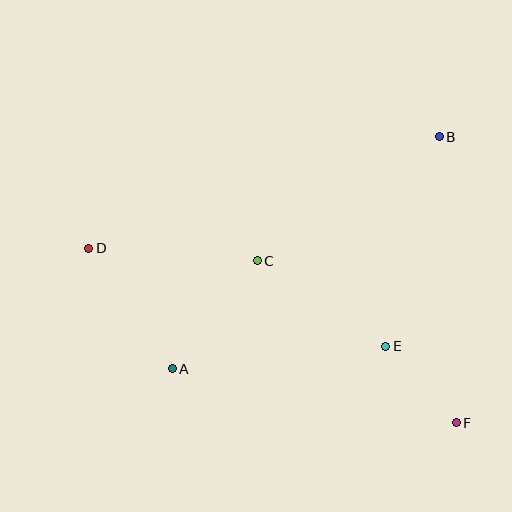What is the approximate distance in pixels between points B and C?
The distance between B and C is approximately 220 pixels.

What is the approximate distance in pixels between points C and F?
The distance between C and F is approximately 256 pixels.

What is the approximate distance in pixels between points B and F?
The distance between B and F is approximately 287 pixels.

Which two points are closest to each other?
Points E and F are closest to each other.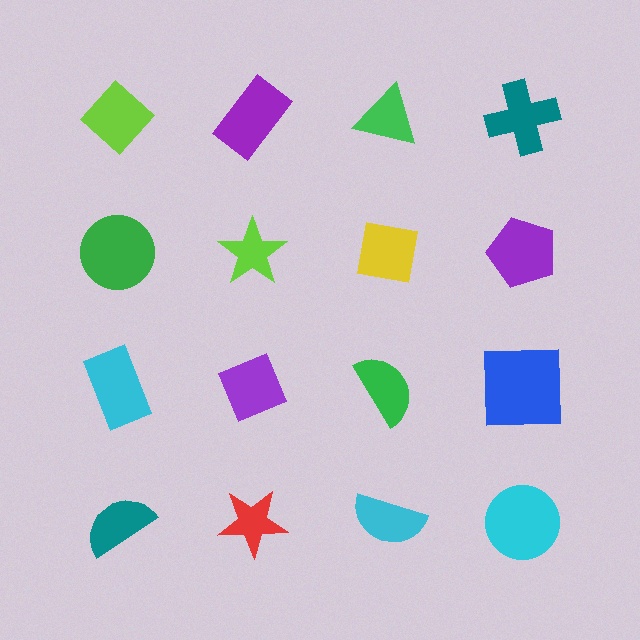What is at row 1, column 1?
A lime diamond.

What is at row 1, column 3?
A green triangle.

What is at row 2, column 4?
A purple pentagon.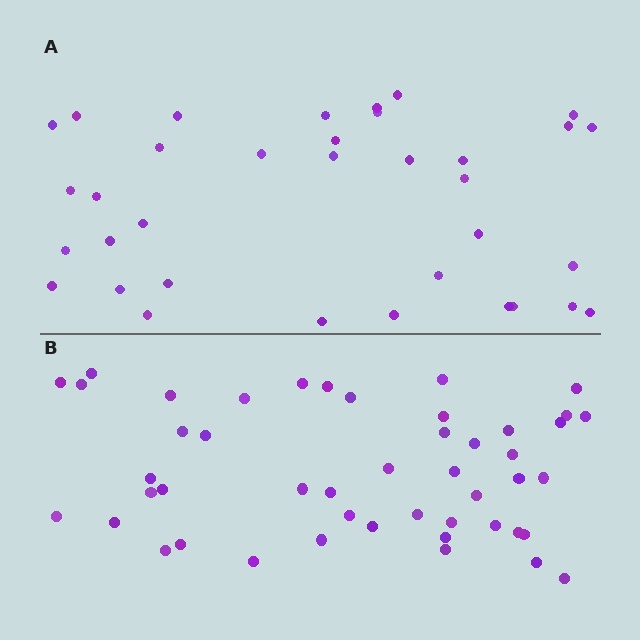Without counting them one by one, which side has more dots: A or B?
Region B (the bottom region) has more dots.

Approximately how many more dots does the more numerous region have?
Region B has roughly 12 or so more dots than region A.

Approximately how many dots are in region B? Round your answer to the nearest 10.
About 50 dots. (The exact count is 47, which rounds to 50.)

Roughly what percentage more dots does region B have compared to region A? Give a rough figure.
About 35% more.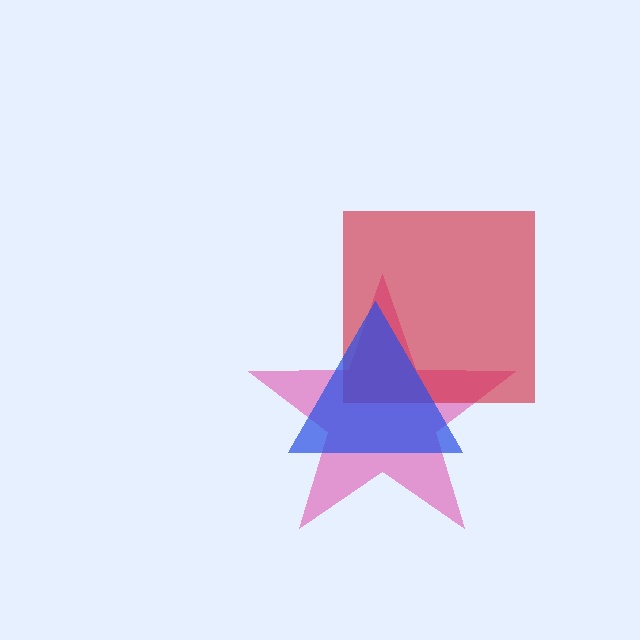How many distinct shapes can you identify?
There are 3 distinct shapes: a pink star, a red square, a blue triangle.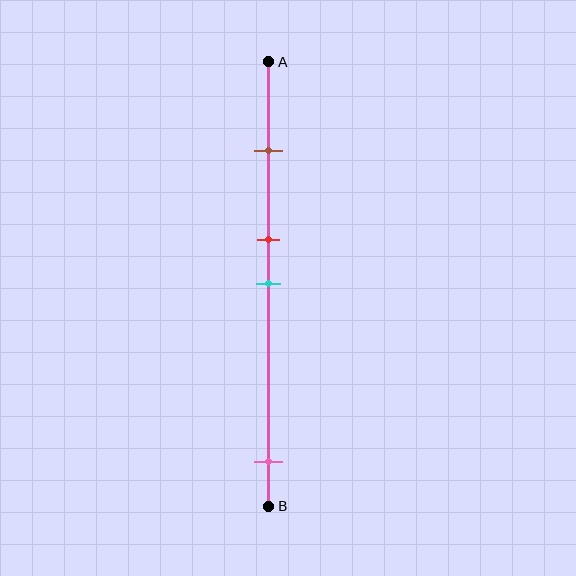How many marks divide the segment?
There are 4 marks dividing the segment.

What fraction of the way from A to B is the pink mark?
The pink mark is approximately 90% (0.9) of the way from A to B.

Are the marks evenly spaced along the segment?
No, the marks are not evenly spaced.